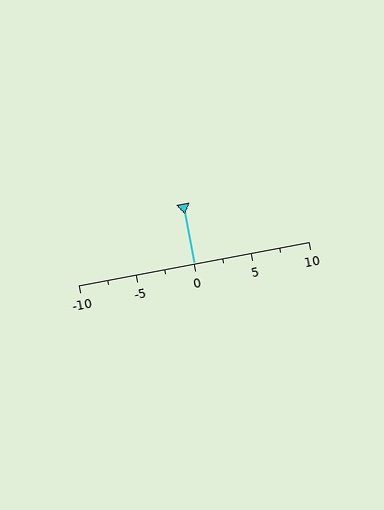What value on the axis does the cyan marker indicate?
The marker indicates approximately 0.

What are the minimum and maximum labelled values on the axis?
The axis runs from -10 to 10.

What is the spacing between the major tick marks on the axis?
The major ticks are spaced 5 apart.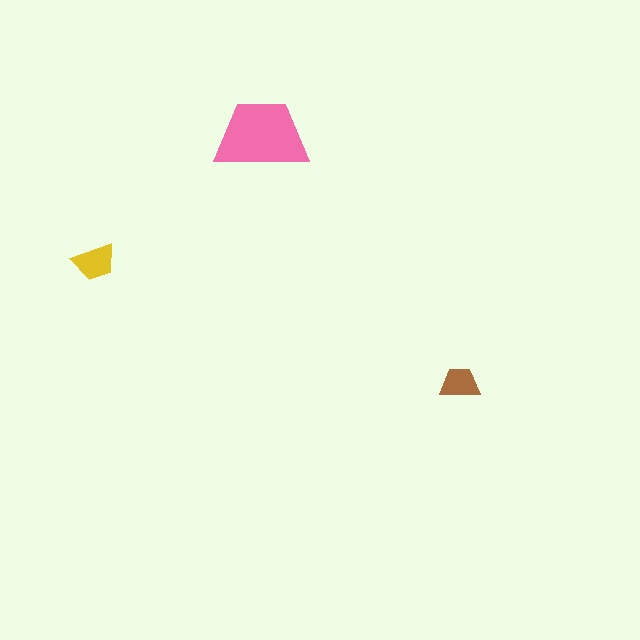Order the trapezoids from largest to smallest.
the pink one, the yellow one, the brown one.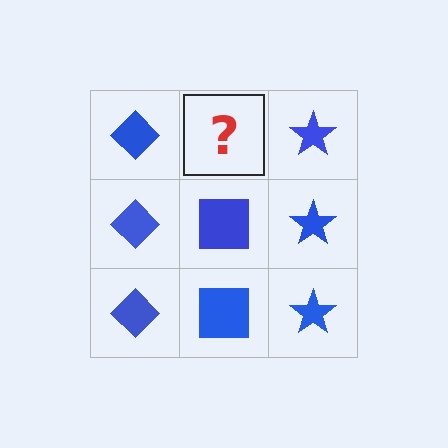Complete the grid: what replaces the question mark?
The question mark should be replaced with a blue square.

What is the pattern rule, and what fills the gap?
The rule is that each column has a consistent shape. The gap should be filled with a blue square.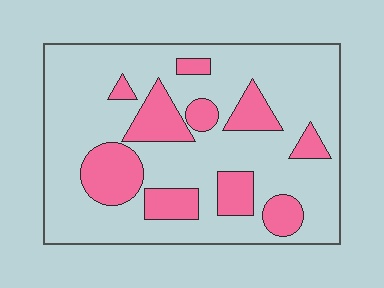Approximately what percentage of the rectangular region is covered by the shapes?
Approximately 25%.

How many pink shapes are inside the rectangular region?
10.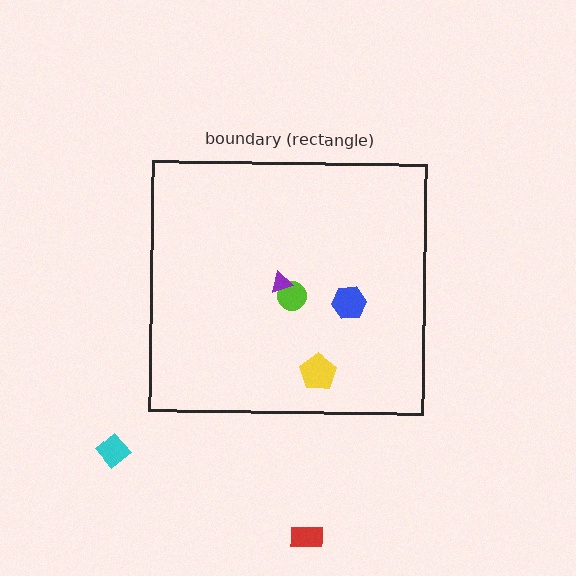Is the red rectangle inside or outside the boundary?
Outside.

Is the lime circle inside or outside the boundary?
Inside.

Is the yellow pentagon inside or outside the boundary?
Inside.